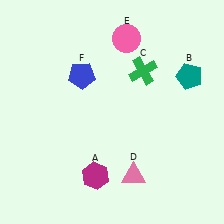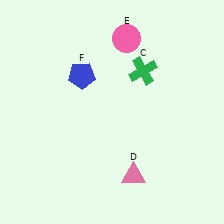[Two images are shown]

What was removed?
The magenta hexagon (A), the teal pentagon (B) were removed in Image 2.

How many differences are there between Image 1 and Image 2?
There are 2 differences between the two images.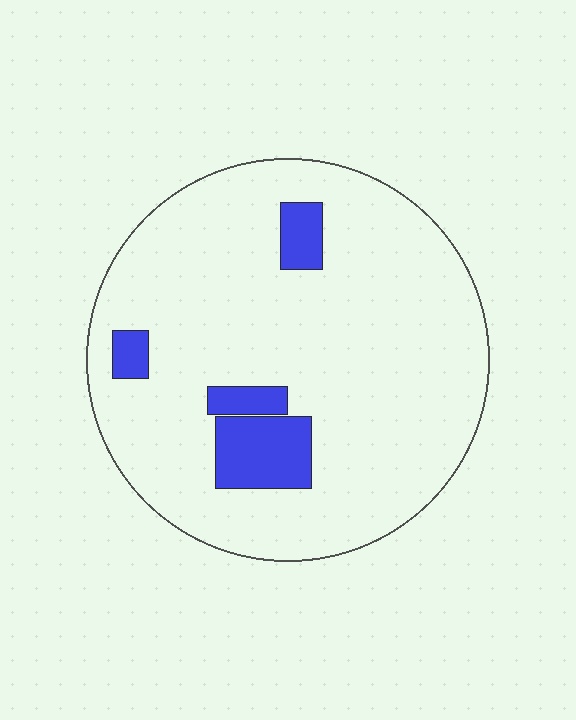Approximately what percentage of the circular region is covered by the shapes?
Approximately 10%.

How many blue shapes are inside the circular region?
4.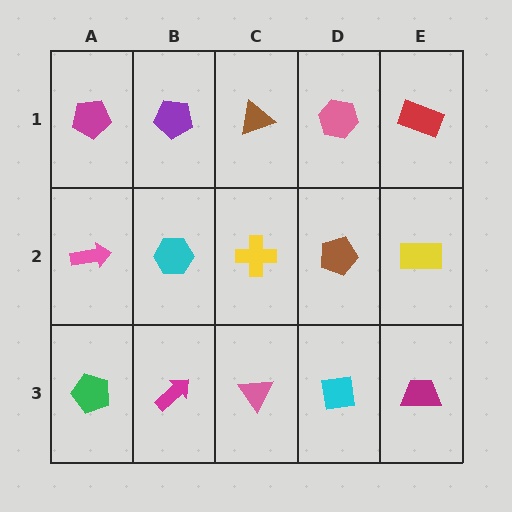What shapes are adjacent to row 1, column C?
A yellow cross (row 2, column C), a purple pentagon (row 1, column B), a pink hexagon (row 1, column D).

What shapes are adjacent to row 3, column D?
A brown pentagon (row 2, column D), a pink triangle (row 3, column C), a magenta trapezoid (row 3, column E).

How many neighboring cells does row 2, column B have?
4.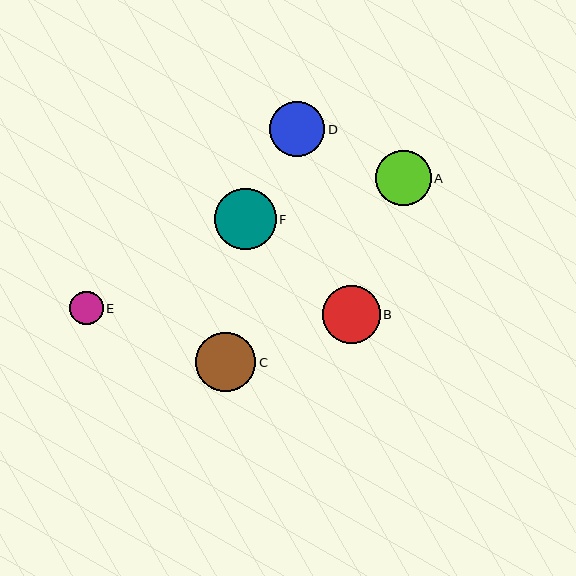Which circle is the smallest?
Circle E is the smallest with a size of approximately 33 pixels.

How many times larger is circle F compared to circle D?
Circle F is approximately 1.1 times the size of circle D.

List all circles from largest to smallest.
From largest to smallest: F, C, B, A, D, E.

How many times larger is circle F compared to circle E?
Circle F is approximately 1.8 times the size of circle E.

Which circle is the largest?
Circle F is the largest with a size of approximately 61 pixels.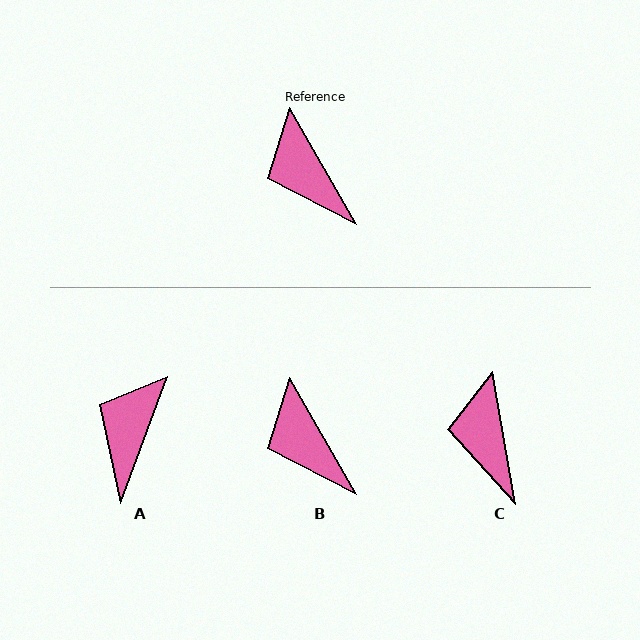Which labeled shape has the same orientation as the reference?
B.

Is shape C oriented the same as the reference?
No, it is off by about 20 degrees.